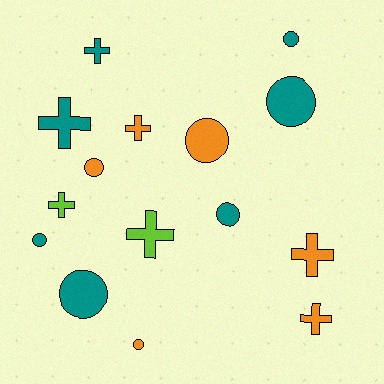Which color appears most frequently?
Teal, with 7 objects.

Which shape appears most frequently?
Circle, with 8 objects.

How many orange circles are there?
There are 3 orange circles.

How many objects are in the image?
There are 15 objects.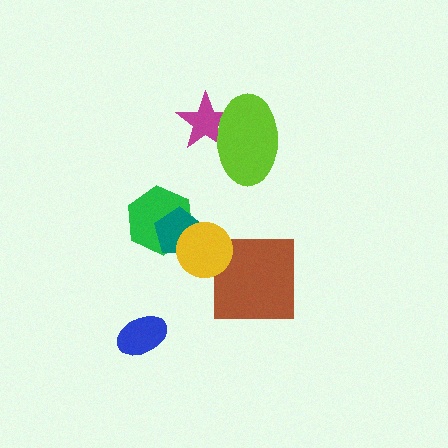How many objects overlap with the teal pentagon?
2 objects overlap with the teal pentagon.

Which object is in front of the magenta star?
The lime ellipse is in front of the magenta star.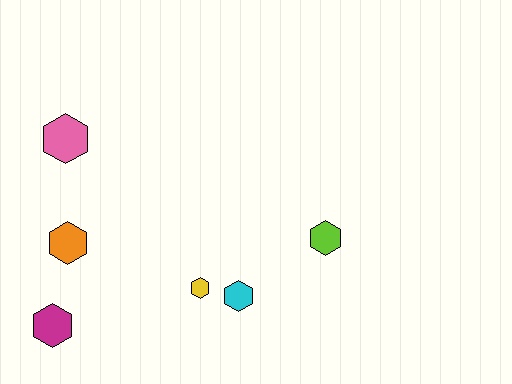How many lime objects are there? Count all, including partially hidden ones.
There is 1 lime object.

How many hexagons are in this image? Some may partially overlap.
There are 6 hexagons.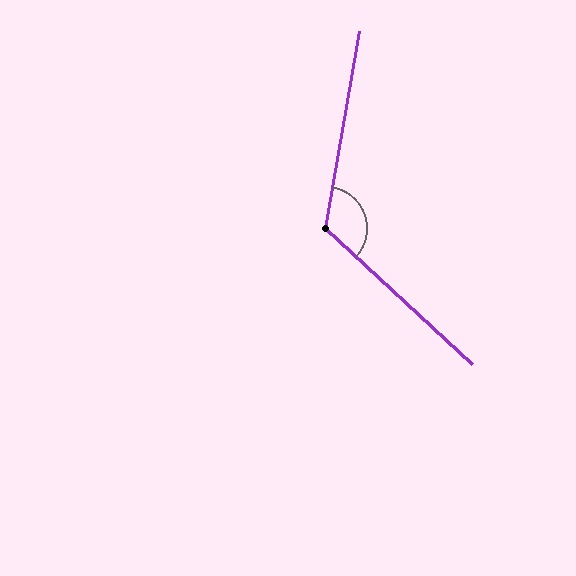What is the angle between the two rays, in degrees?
Approximately 123 degrees.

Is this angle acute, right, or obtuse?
It is obtuse.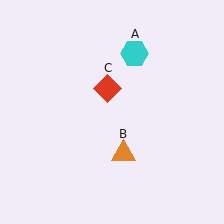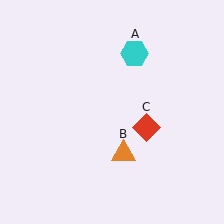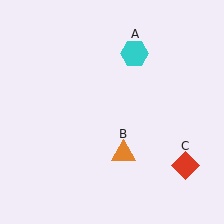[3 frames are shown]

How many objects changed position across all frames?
1 object changed position: red diamond (object C).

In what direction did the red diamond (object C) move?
The red diamond (object C) moved down and to the right.